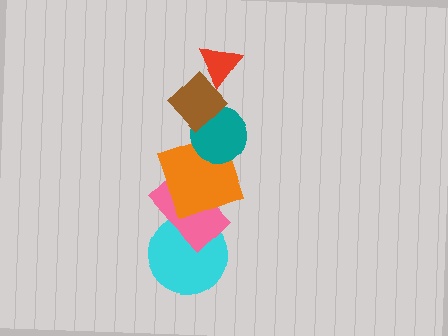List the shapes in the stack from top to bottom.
From top to bottom: the red triangle, the brown diamond, the teal circle, the orange square, the pink rectangle, the cyan circle.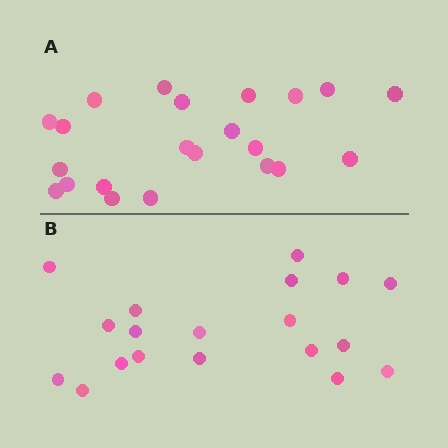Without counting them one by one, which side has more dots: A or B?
Region A (the top region) has more dots.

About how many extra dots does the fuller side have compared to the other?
Region A has just a few more — roughly 2 or 3 more dots than region B.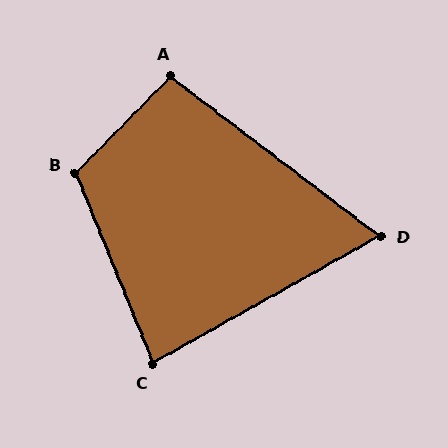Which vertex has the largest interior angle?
B, at approximately 113 degrees.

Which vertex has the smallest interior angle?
D, at approximately 67 degrees.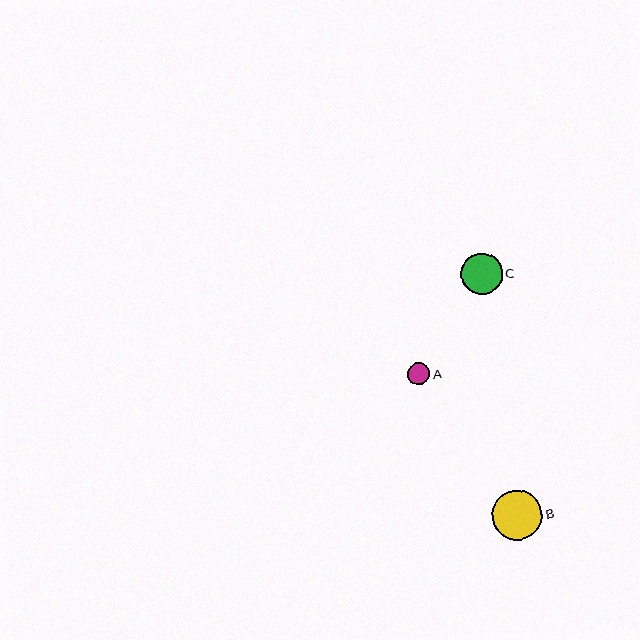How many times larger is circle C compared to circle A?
Circle C is approximately 1.9 times the size of circle A.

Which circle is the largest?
Circle B is the largest with a size of approximately 51 pixels.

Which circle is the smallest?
Circle A is the smallest with a size of approximately 22 pixels.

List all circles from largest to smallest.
From largest to smallest: B, C, A.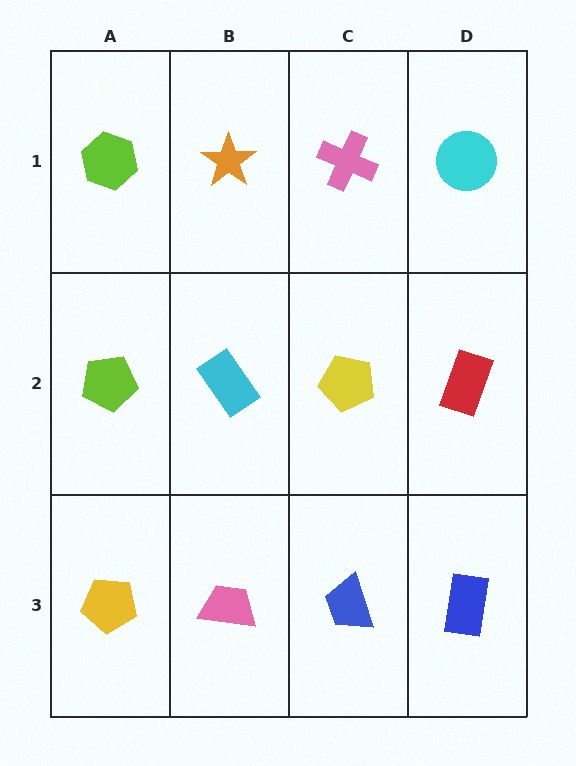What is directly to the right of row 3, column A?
A pink trapezoid.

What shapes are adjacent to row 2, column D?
A cyan circle (row 1, column D), a blue rectangle (row 3, column D), a yellow pentagon (row 2, column C).